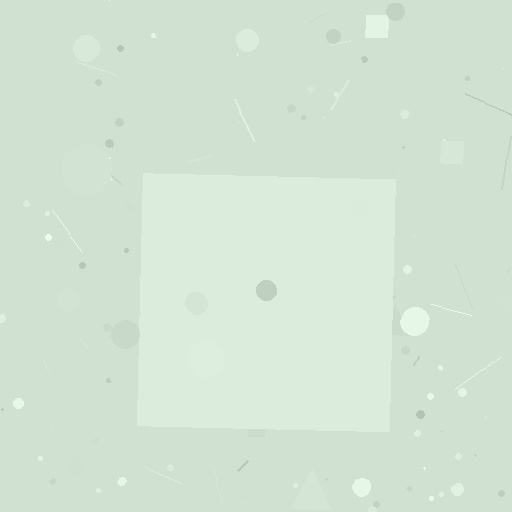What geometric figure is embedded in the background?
A square is embedded in the background.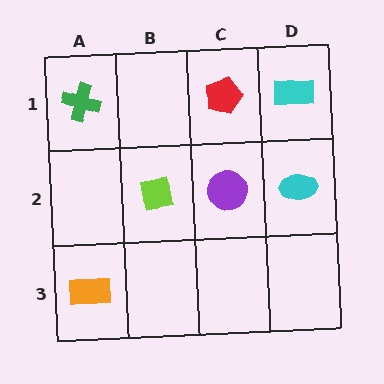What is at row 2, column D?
A cyan ellipse.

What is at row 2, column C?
A purple circle.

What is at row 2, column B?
A lime square.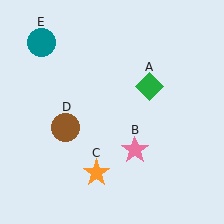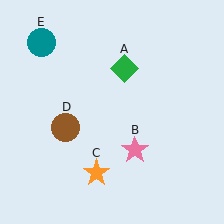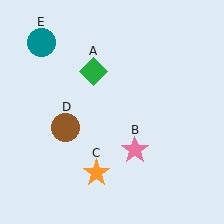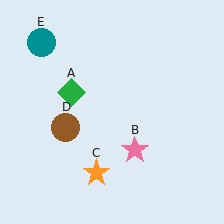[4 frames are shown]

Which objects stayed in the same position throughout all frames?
Pink star (object B) and orange star (object C) and brown circle (object D) and teal circle (object E) remained stationary.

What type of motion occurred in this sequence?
The green diamond (object A) rotated counterclockwise around the center of the scene.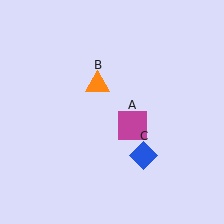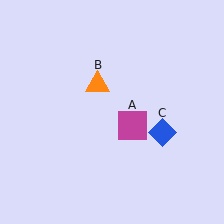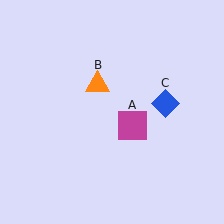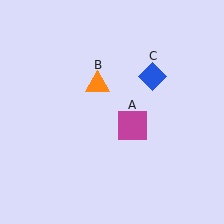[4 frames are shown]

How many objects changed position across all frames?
1 object changed position: blue diamond (object C).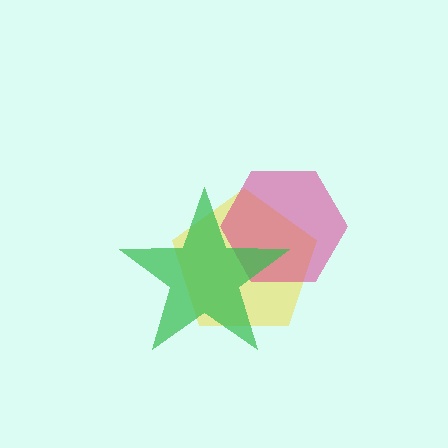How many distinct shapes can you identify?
There are 3 distinct shapes: a yellow pentagon, a magenta hexagon, a green star.